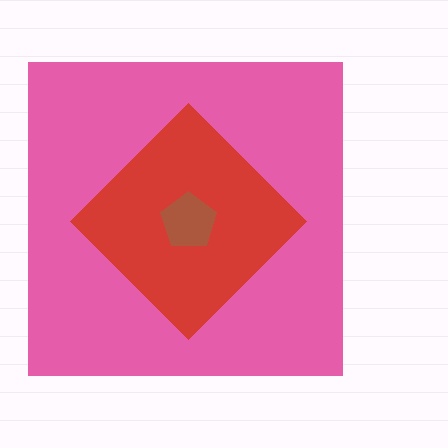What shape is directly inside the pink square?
The red diamond.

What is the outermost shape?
The pink square.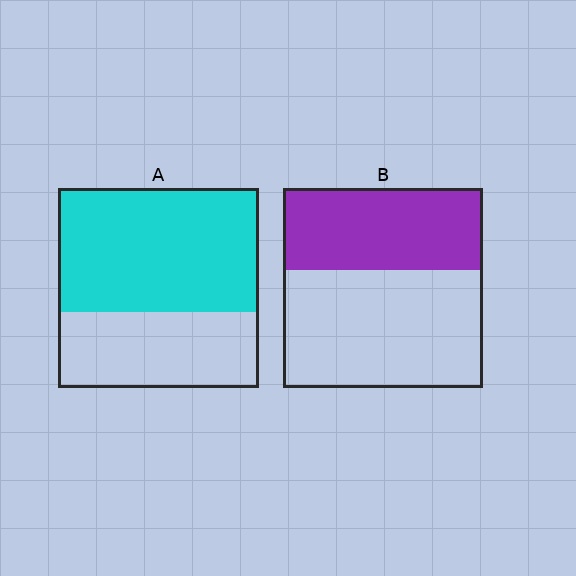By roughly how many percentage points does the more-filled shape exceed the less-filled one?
By roughly 20 percentage points (A over B).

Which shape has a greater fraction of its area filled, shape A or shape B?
Shape A.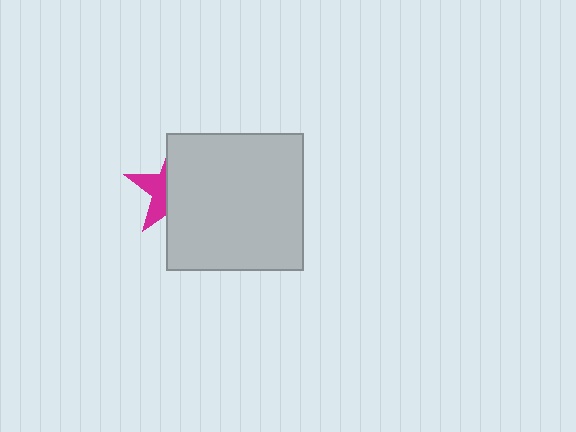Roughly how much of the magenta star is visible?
A small part of it is visible (roughly 37%).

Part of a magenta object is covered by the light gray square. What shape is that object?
It is a star.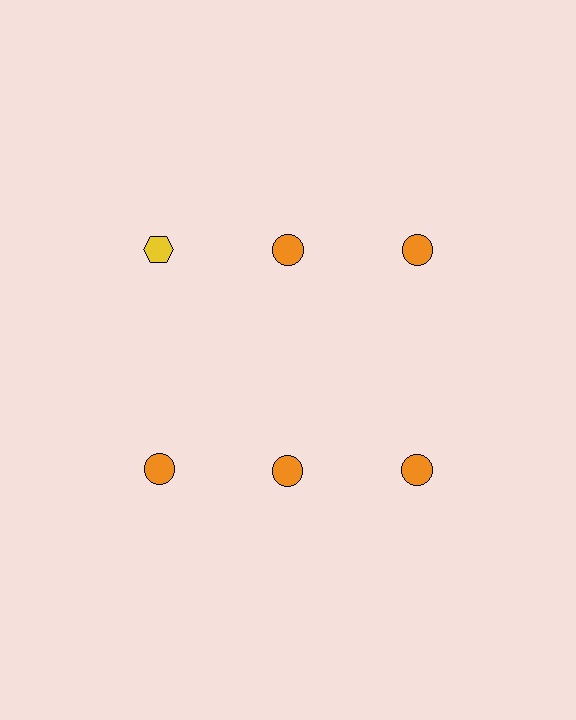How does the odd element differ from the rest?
It differs in both color (yellow instead of orange) and shape (hexagon instead of circle).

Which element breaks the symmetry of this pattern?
The yellow hexagon in the top row, leftmost column breaks the symmetry. All other shapes are orange circles.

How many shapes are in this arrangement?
There are 6 shapes arranged in a grid pattern.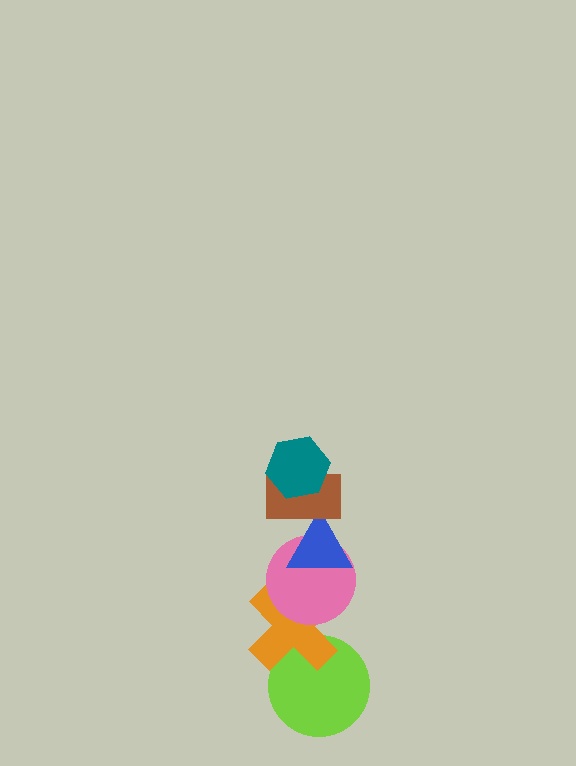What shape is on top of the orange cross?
The pink circle is on top of the orange cross.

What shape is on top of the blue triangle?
The brown rectangle is on top of the blue triangle.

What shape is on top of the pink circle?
The blue triangle is on top of the pink circle.